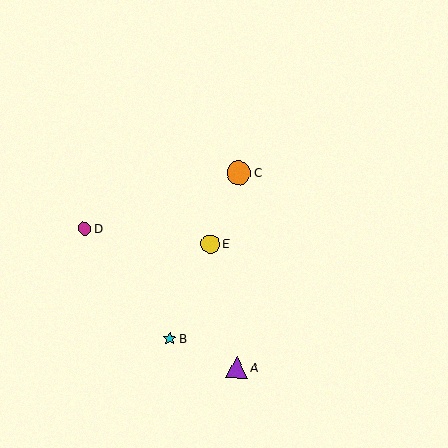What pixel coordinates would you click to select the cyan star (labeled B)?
Click at (170, 339) to select the cyan star B.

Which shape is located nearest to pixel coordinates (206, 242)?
The yellow circle (labeled E) at (210, 244) is nearest to that location.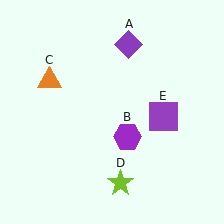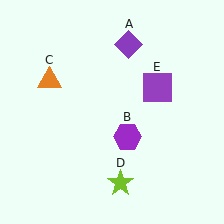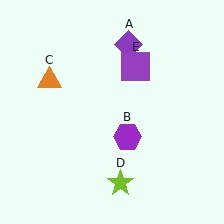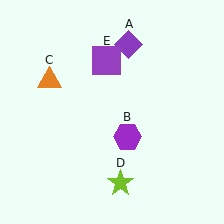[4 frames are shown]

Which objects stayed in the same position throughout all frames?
Purple diamond (object A) and purple hexagon (object B) and orange triangle (object C) and lime star (object D) remained stationary.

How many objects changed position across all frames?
1 object changed position: purple square (object E).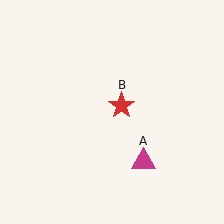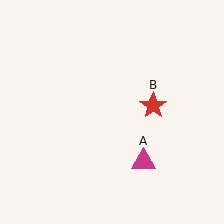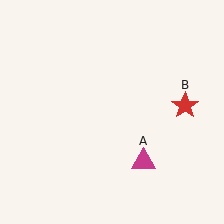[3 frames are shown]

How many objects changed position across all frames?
1 object changed position: red star (object B).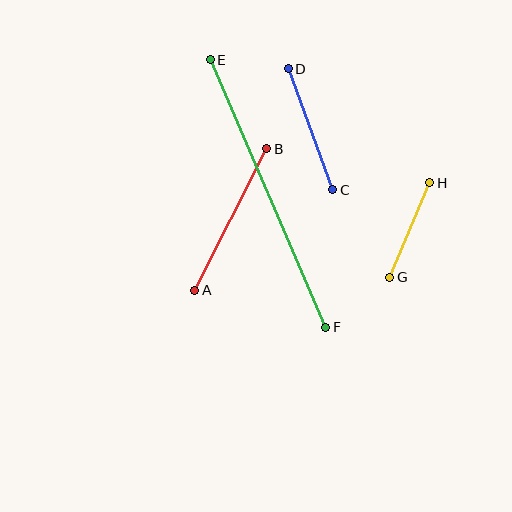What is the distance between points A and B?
The distance is approximately 159 pixels.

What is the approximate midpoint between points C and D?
The midpoint is at approximately (310, 129) pixels.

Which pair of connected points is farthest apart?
Points E and F are farthest apart.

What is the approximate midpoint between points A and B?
The midpoint is at approximately (231, 219) pixels.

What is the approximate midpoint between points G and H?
The midpoint is at approximately (410, 230) pixels.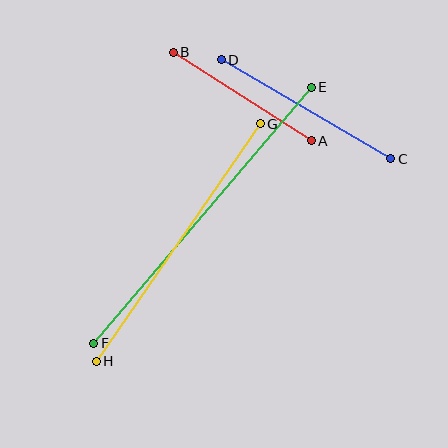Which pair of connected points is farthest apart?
Points E and F are farthest apart.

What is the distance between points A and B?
The distance is approximately 164 pixels.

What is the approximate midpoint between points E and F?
The midpoint is at approximately (203, 215) pixels.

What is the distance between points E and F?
The distance is approximately 336 pixels.